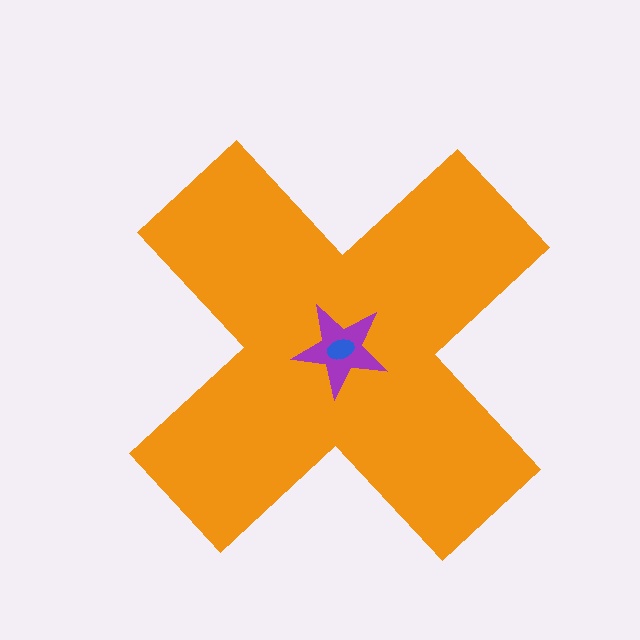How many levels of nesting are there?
3.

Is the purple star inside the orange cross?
Yes.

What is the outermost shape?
The orange cross.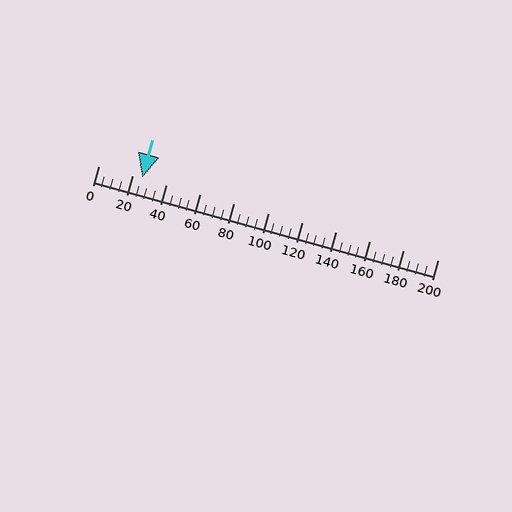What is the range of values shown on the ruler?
The ruler shows values from 0 to 200.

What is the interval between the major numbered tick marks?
The major tick marks are spaced 20 units apart.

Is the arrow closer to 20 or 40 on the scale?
The arrow is closer to 20.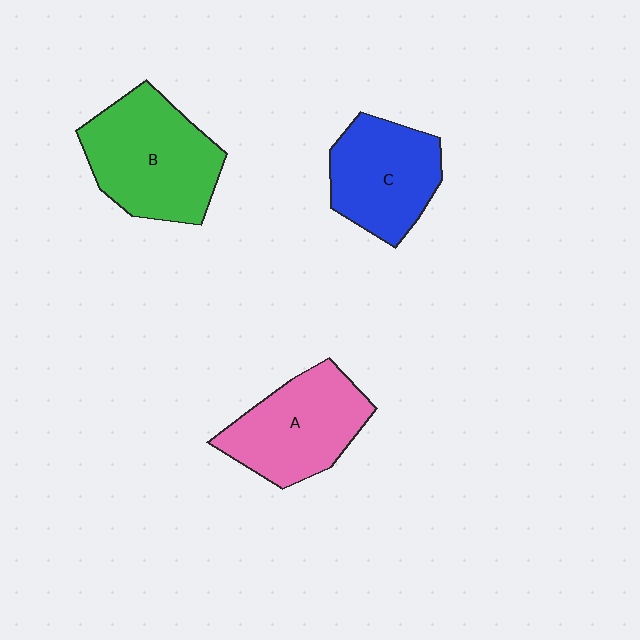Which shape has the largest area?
Shape B (green).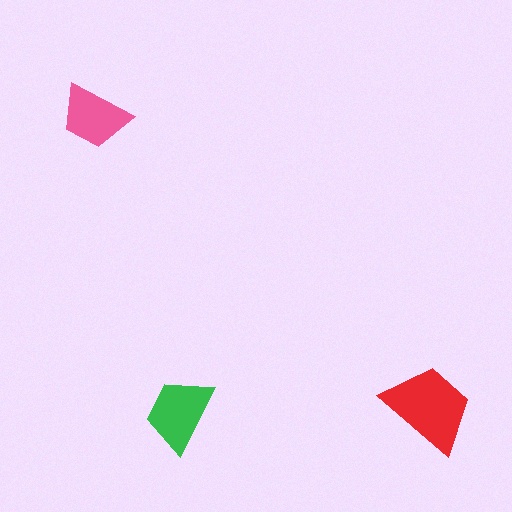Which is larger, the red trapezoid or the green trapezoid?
The red one.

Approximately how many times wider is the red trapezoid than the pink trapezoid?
About 1.5 times wider.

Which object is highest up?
The pink trapezoid is topmost.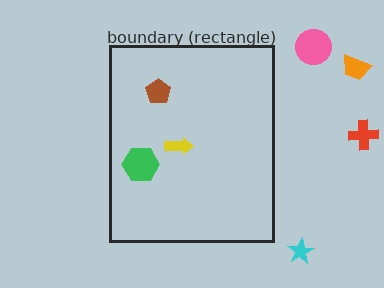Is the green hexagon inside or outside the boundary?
Inside.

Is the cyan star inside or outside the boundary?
Outside.